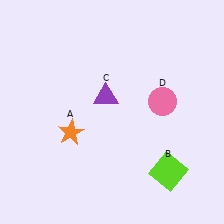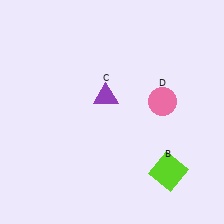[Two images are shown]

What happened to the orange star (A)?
The orange star (A) was removed in Image 2. It was in the bottom-left area of Image 1.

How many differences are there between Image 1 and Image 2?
There is 1 difference between the two images.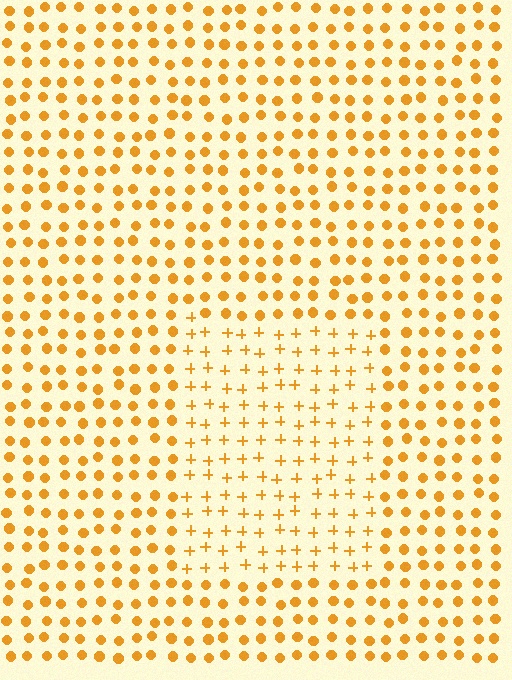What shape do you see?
I see a rectangle.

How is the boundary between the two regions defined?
The boundary is defined by a change in element shape: plus signs inside vs. circles outside. All elements share the same color and spacing.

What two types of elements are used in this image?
The image uses plus signs inside the rectangle region and circles outside it.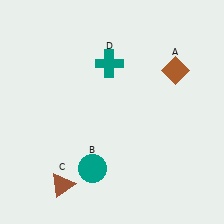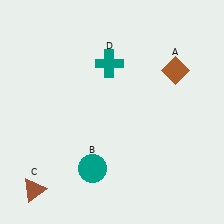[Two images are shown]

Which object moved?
The brown triangle (C) moved left.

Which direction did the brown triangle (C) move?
The brown triangle (C) moved left.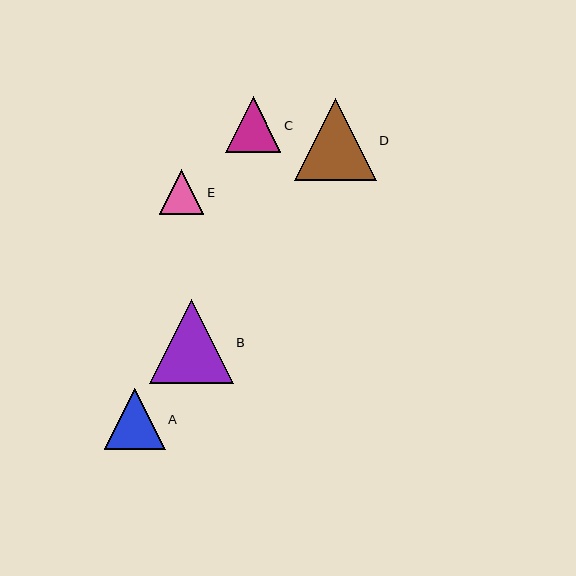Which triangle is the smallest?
Triangle E is the smallest with a size of approximately 45 pixels.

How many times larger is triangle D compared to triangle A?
Triangle D is approximately 1.3 times the size of triangle A.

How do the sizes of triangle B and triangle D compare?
Triangle B and triangle D are approximately the same size.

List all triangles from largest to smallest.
From largest to smallest: B, D, A, C, E.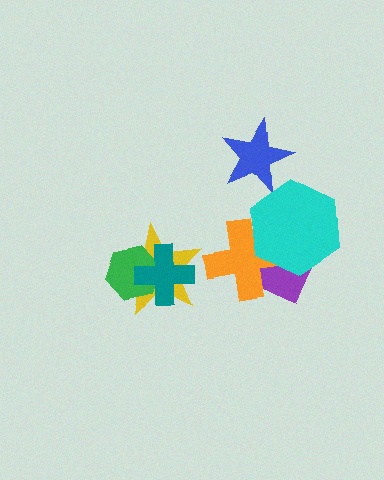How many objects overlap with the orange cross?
2 objects overlap with the orange cross.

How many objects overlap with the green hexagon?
2 objects overlap with the green hexagon.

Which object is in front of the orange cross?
The cyan hexagon is in front of the orange cross.